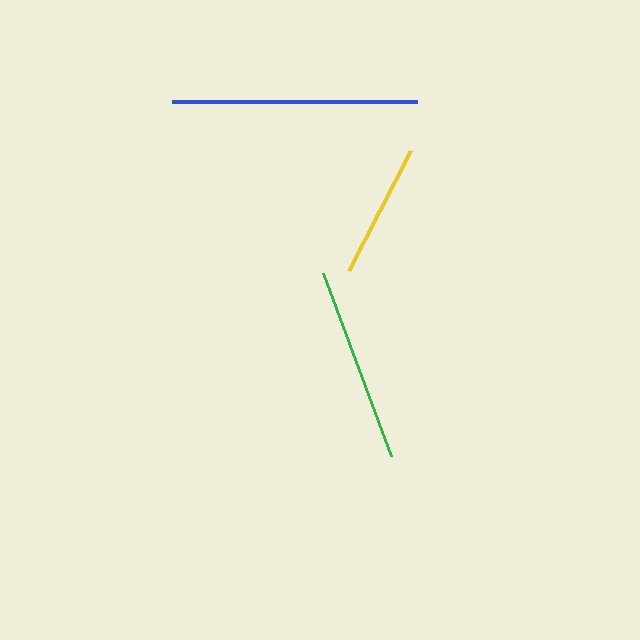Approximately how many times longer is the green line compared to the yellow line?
The green line is approximately 1.4 times the length of the yellow line.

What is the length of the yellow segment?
The yellow segment is approximately 136 pixels long.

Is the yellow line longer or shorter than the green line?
The green line is longer than the yellow line.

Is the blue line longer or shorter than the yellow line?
The blue line is longer than the yellow line.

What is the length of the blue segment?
The blue segment is approximately 245 pixels long.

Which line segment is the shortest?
The yellow line is the shortest at approximately 136 pixels.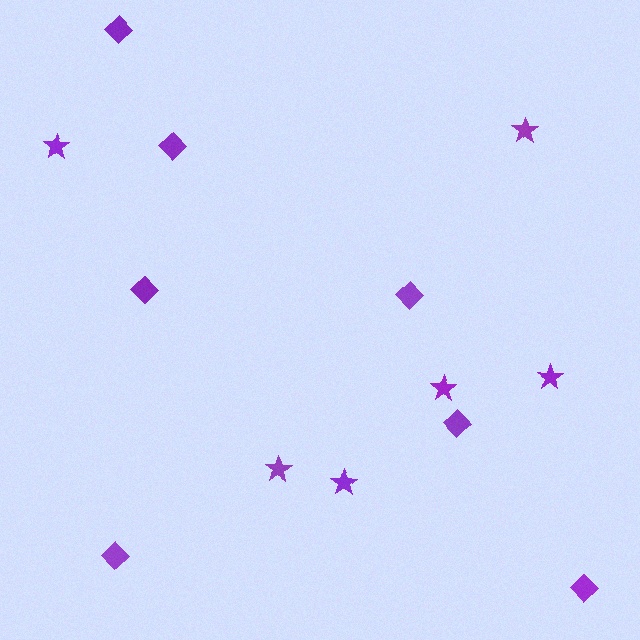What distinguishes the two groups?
There are 2 groups: one group of diamonds (7) and one group of stars (6).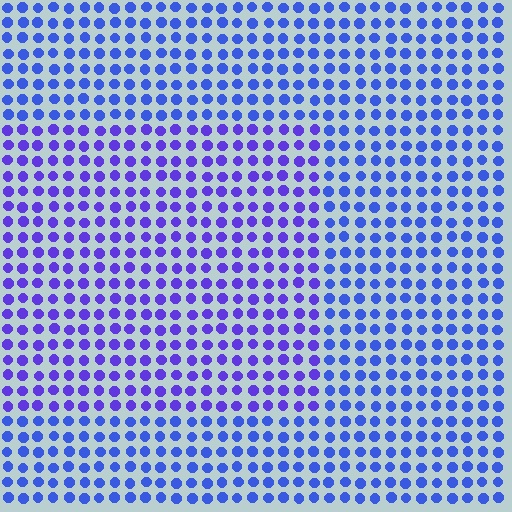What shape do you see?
I see a rectangle.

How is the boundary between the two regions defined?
The boundary is defined purely by a slight shift in hue (about 26 degrees). Spacing, size, and orientation are identical on both sides.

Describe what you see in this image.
The image is filled with small blue elements in a uniform arrangement. A rectangle-shaped region is visible where the elements are tinted to a slightly different hue, forming a subtle color boundary.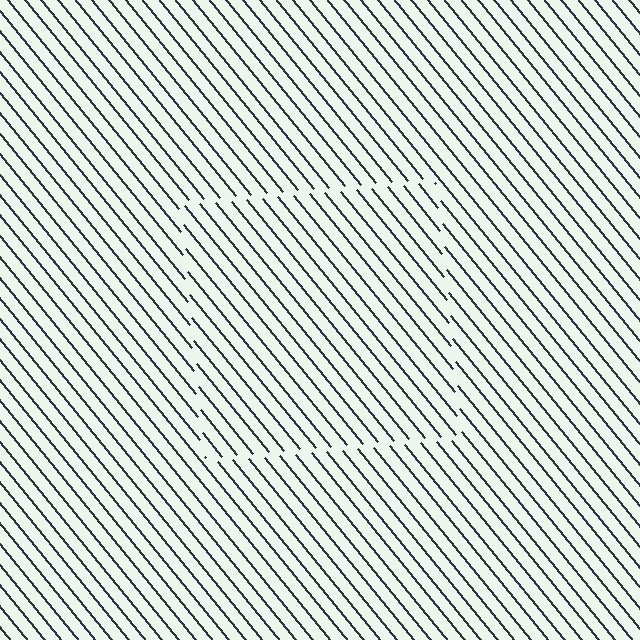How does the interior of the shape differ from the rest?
The interior of the shape contains the same grating, shifted by half a period — the contour is defined by the phase discontinuity where line-ends from the inner and outer gratings abut.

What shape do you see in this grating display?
An illusory square. The interior of the shape contains the same grating, shifted by half a period — the contour is defined by the phase discontinuity where line-ends from the inner and outer gratings abut.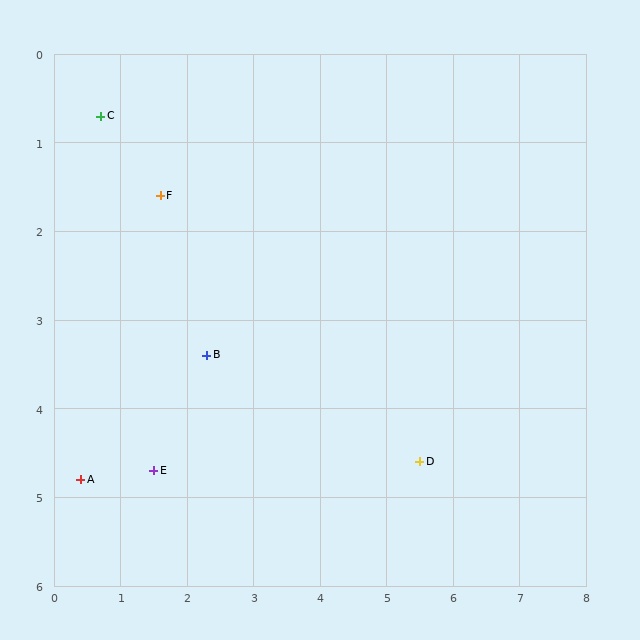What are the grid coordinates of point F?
Point F is at approximately (1.6, 1.6).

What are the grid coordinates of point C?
Point C is at approximately (0.7, 0.7).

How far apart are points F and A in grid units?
Points F and A are about 3.4 grid units apart.